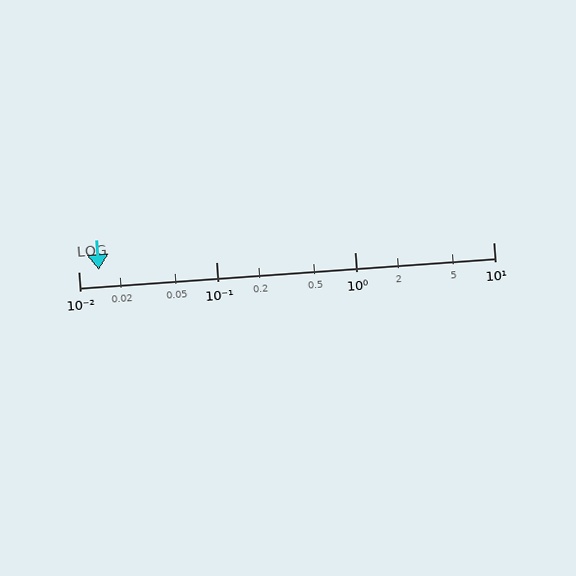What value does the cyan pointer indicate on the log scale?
The pointer indicates approximately 0.014.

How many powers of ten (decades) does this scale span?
The scale spans 3 decades, from 0.01 to 10.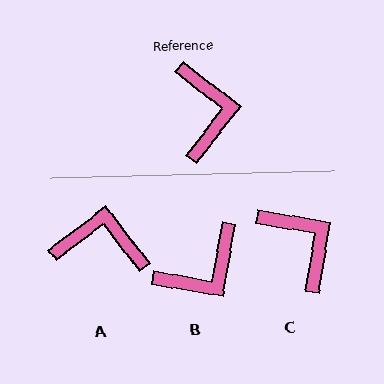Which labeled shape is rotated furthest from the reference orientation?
A, about 75 degrees away.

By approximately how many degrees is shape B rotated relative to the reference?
Approximately 62 degrees clockwise.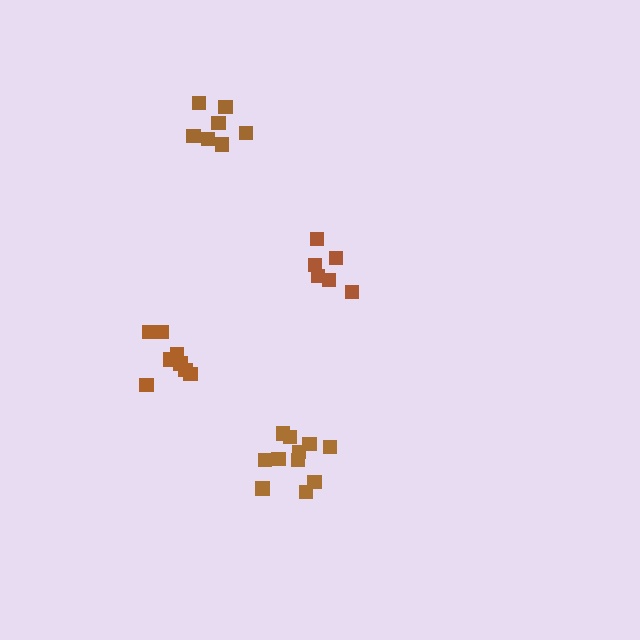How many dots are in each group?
Group 1: 6 dots, Group 2: 8 dots, Group 3: 11 dots, Group 4: 7 dots (32 total).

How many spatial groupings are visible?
There are 4 spatial groupings.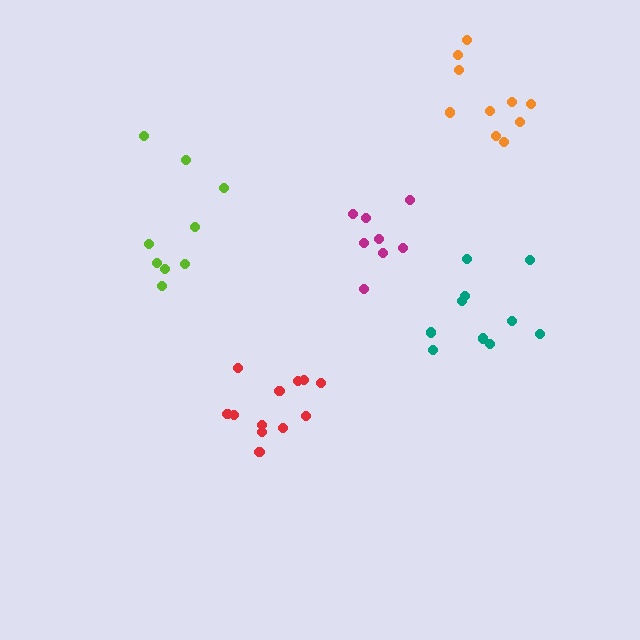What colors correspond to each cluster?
The clusters are colored: red, teal, orange, magenta, lime.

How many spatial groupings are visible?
There are 5 spatial groupings.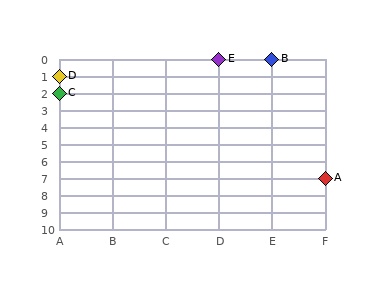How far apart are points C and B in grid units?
Points C and B are 4 columns and 2 rows apart (about 4.5 grid units diagonally).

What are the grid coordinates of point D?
Point D is at grid coordinates (A, 1).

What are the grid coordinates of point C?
Point C is at grid coordinates (A, 2).